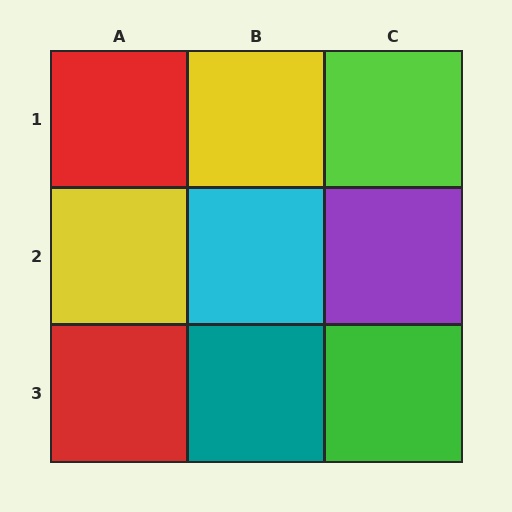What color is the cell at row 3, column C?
Green.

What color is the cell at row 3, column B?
Teal.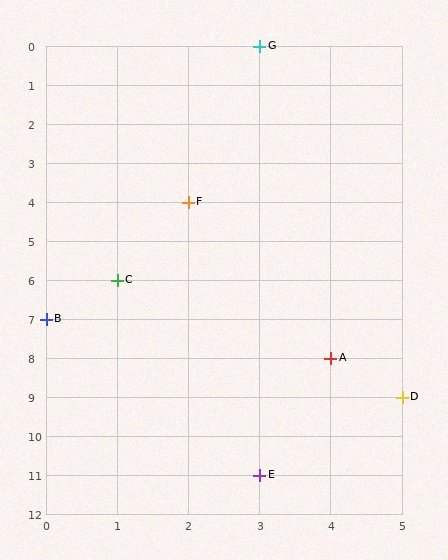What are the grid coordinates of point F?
Point F is at grid coordinates (2, 4).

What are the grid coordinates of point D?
Point D is at grid coordinates (5, 9).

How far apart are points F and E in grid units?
Points F and E are 1 column and 7 rows apart (about 7.1 grid units diagonally).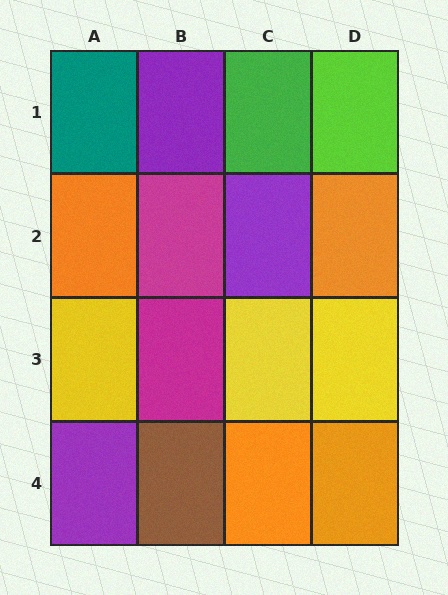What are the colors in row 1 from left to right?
Teal, purple, green, lime.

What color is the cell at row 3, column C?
Yellow.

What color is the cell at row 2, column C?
Purple.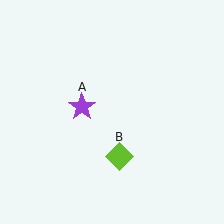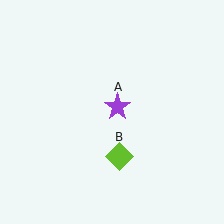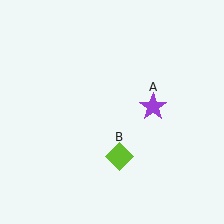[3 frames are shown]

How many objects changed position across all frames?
1 object changed position: purple star (object A).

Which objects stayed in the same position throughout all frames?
Lime diamond (object B) remained stationary.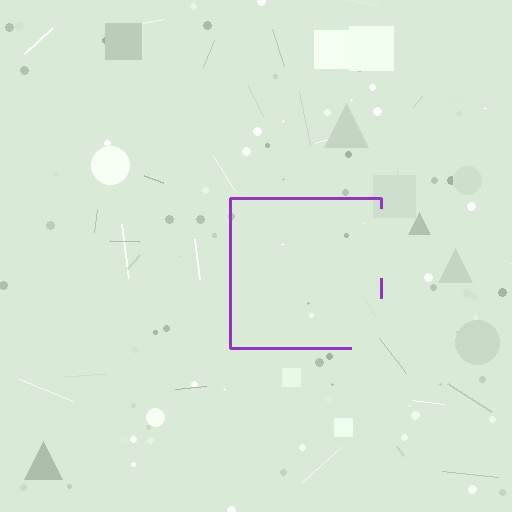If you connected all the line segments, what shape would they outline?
They would outline a square.